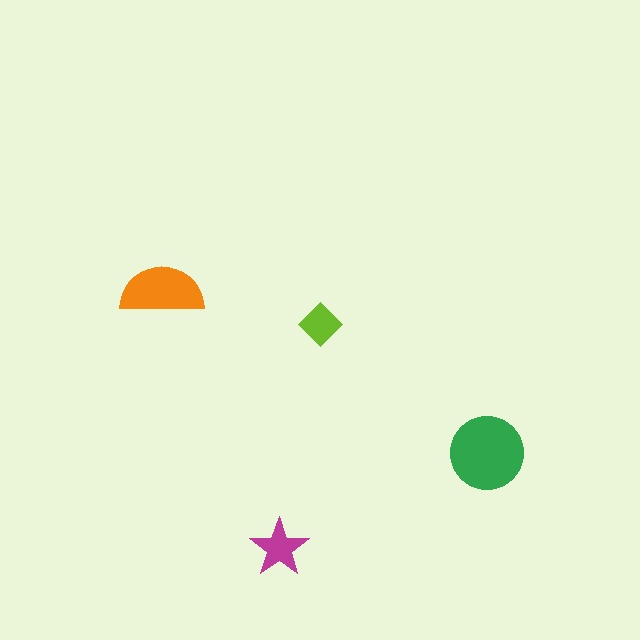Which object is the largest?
The green circle.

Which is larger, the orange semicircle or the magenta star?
The orange semicircle.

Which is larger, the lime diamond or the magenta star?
The magenta star.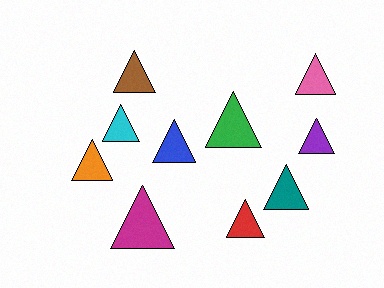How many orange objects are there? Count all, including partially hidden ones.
There is 1 orange object.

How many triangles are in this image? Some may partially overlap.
There are 10 triangles.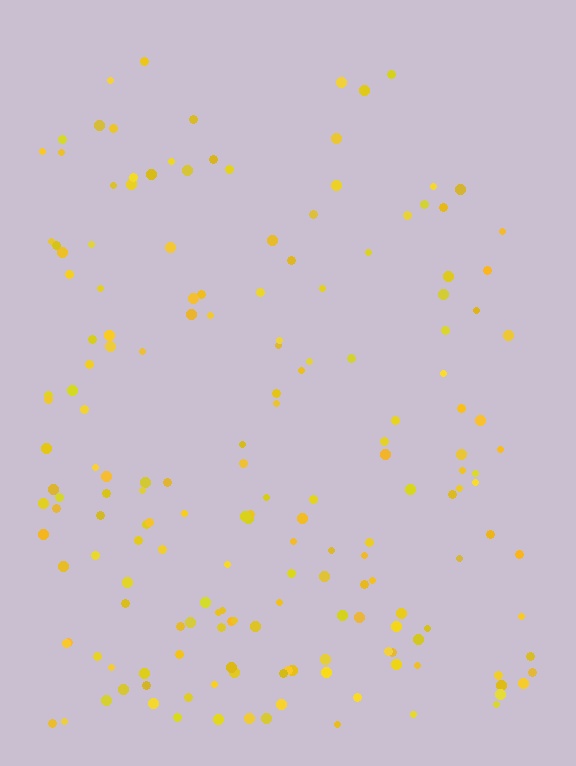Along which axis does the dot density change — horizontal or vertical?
Vertical.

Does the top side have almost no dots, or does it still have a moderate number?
Still a moderate number, just noticeably fewer than the bottom.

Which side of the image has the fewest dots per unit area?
The top.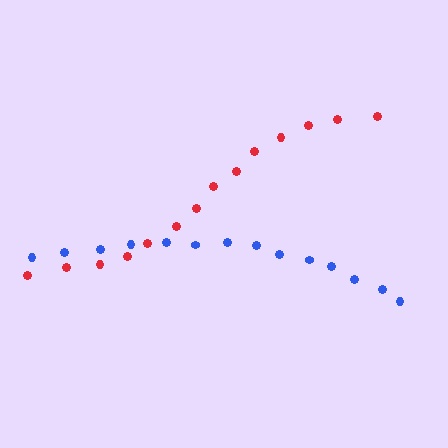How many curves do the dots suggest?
There are 2 distinct paths.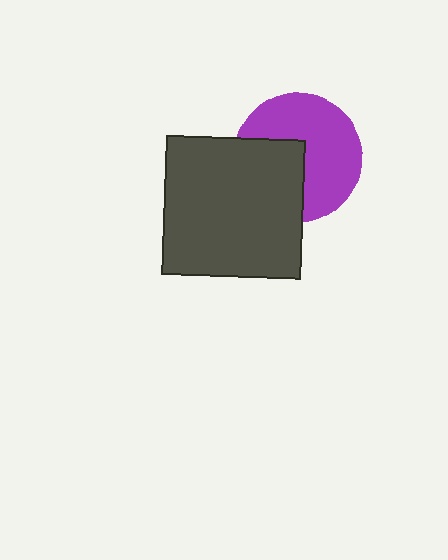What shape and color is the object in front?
The object in front is a dark gray square.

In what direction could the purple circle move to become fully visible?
The purple circle could move toward the upper-right. That would shift it out from behind the dark gray square entirely.